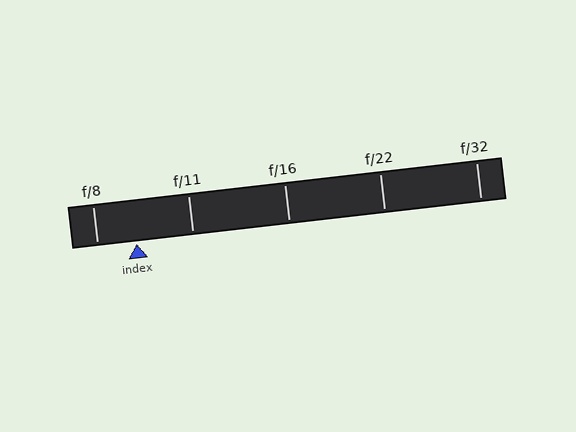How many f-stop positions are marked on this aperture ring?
There are 5 f-stop positions marked.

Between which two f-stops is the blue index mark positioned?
The index mark is between f/8 and f/11.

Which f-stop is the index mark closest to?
The index mark is closest to f/8.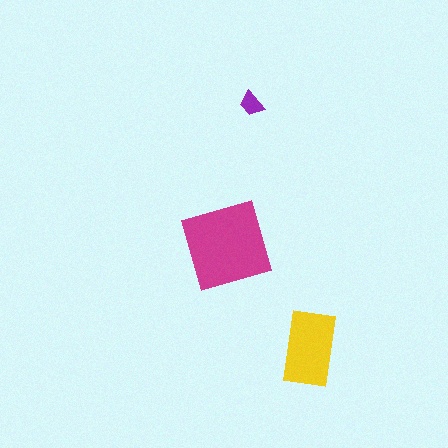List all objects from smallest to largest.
The purple trapezoid, the yellow rectangle, the magenta square.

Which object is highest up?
The purple trapezoid is topmost.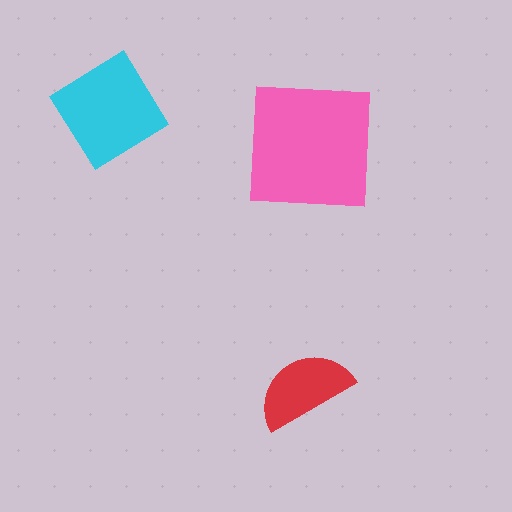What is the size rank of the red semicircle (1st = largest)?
3rd.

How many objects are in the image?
There are 3 objects in the image.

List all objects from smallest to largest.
The red semicircle, the cyan diamond, the pink square.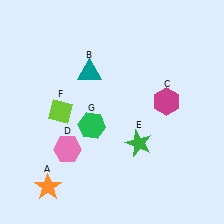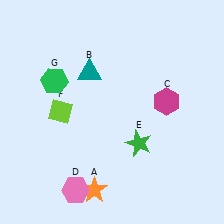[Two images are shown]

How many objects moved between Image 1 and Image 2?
3 objects moved between the two images.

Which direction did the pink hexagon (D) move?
The pink hexagon (D) moved down.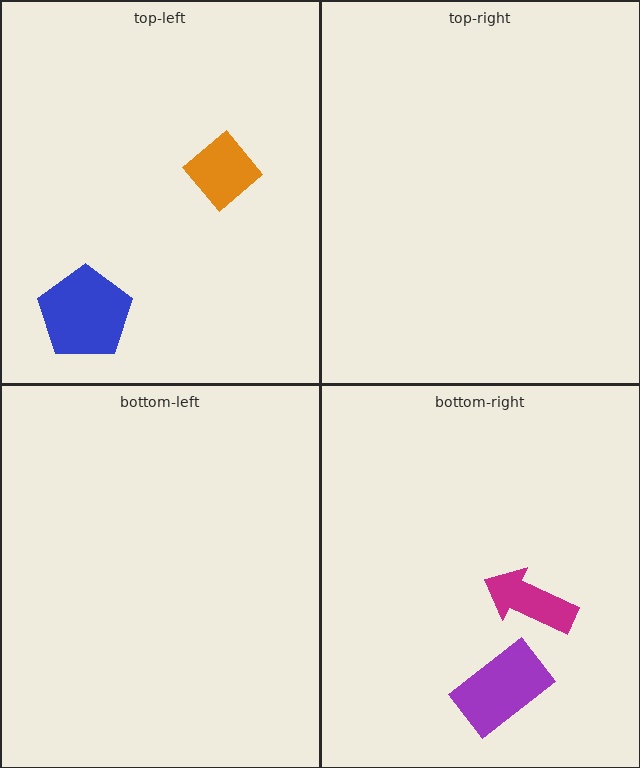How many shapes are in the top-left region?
2.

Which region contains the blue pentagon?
The top-left region.